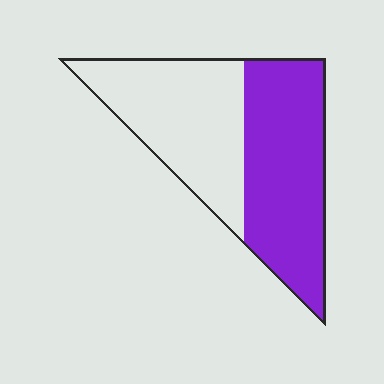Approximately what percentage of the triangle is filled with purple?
Approximately 50%.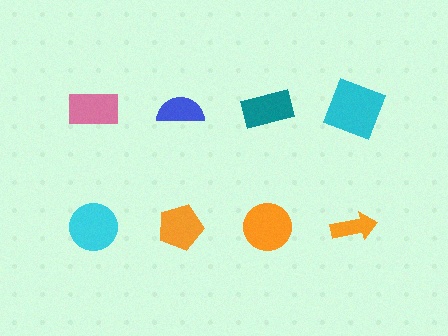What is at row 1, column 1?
A pink rectangle.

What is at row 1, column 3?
A teal rectangle.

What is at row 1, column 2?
A blue semicircle.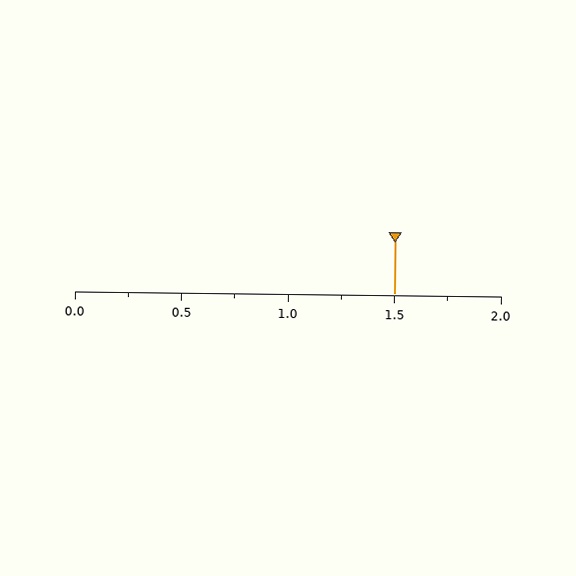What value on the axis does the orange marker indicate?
The marker indicates approximately 1.5.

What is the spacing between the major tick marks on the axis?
The major ticks are spaced 0.5 apart.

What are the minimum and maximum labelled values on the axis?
The axis runs from 0.0 to 2.0.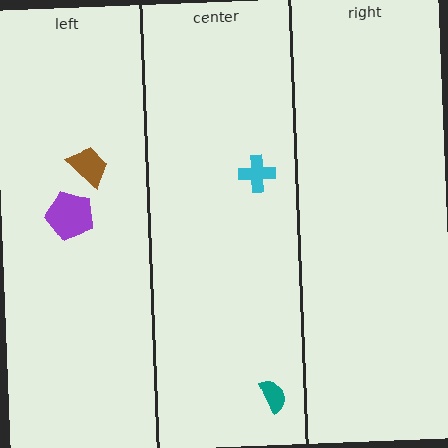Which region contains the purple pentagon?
The left region.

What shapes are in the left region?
The brown trapezoid, the purple pentagon.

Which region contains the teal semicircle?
The center region.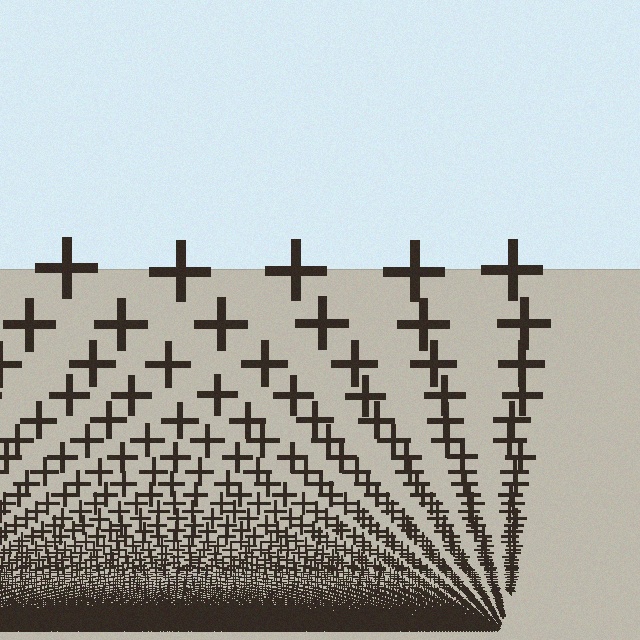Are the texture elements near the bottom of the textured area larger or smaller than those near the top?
Smaller. The gradient is inverted — elements near the bottom are smaller and denser.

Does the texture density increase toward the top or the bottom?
Density increases toward the bottom.